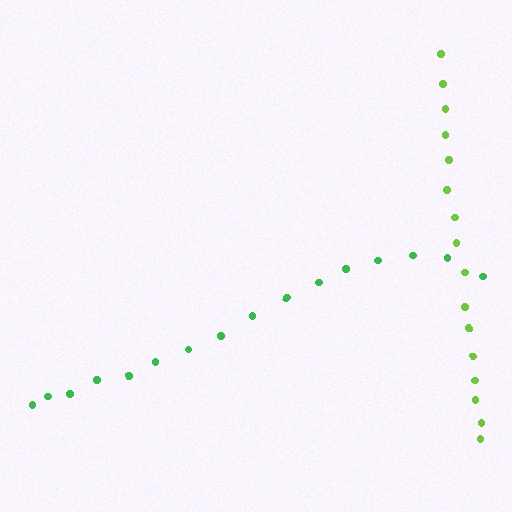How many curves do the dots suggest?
There are 2 distinct paths.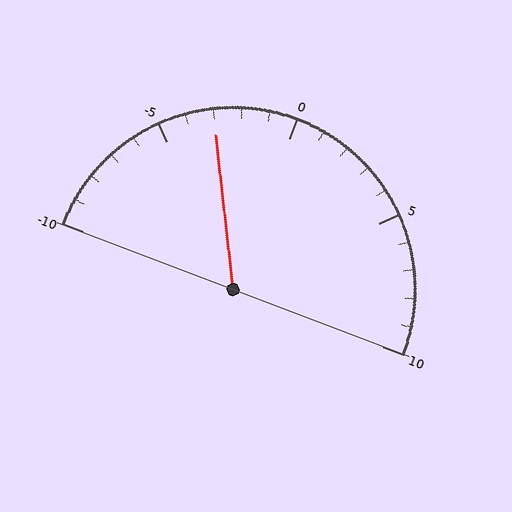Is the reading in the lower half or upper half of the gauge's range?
The reading is in the lower half of the range (-10 to 10).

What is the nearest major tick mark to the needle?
The nearest major tick mark is -5.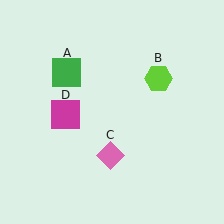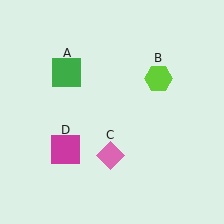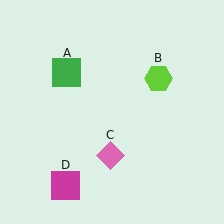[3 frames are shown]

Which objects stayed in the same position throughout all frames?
Green square (object A) and lime hexagon (object B) and pink diamond (object C) remained stationary.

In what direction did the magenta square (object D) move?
The magenta square (object D) moved down.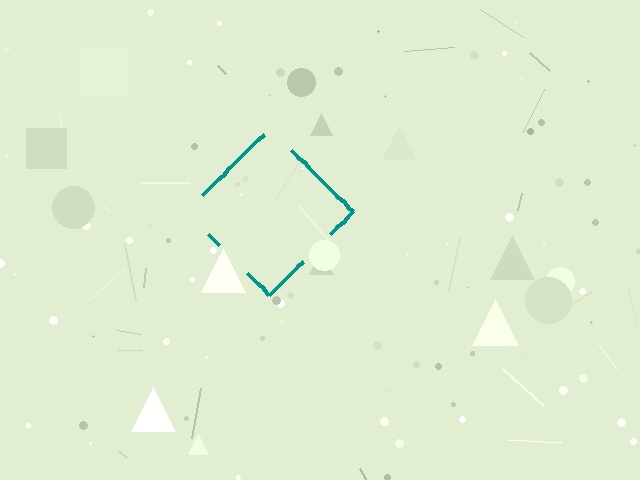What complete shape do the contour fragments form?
The contour fragments form a diamond.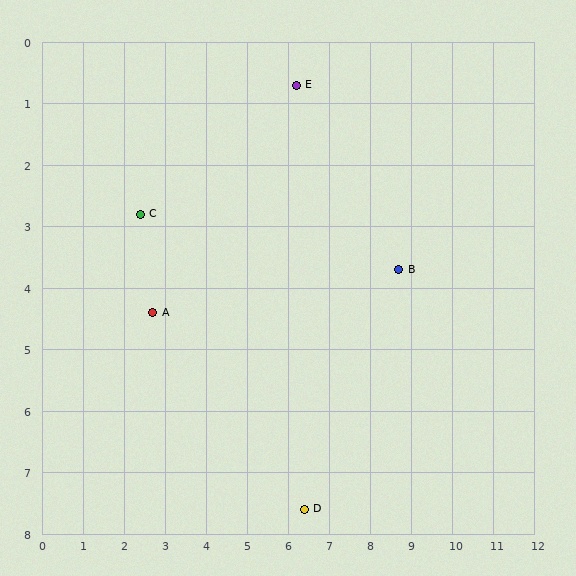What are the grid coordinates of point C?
Point C is at approximately (2.4, 2.8).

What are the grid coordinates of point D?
Point D is at approximately (6.4, 7.6).